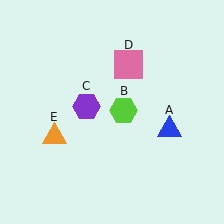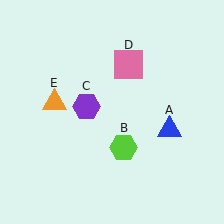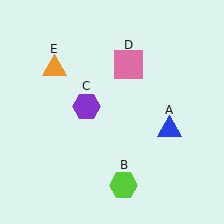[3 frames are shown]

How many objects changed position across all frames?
2 objects changed position: lime hexagon (object B), orange triangle (object E).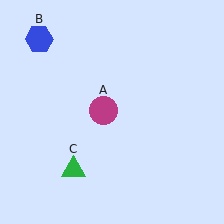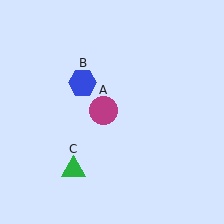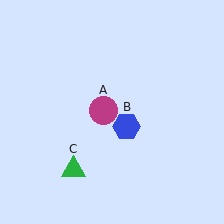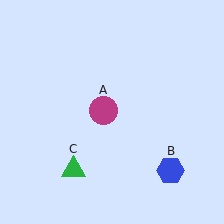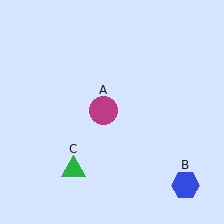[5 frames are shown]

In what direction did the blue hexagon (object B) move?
The blue hexagon (object B) moved down and to the right.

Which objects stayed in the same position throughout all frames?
Magenta circle (object A) and green triangle (object C) remained stationary.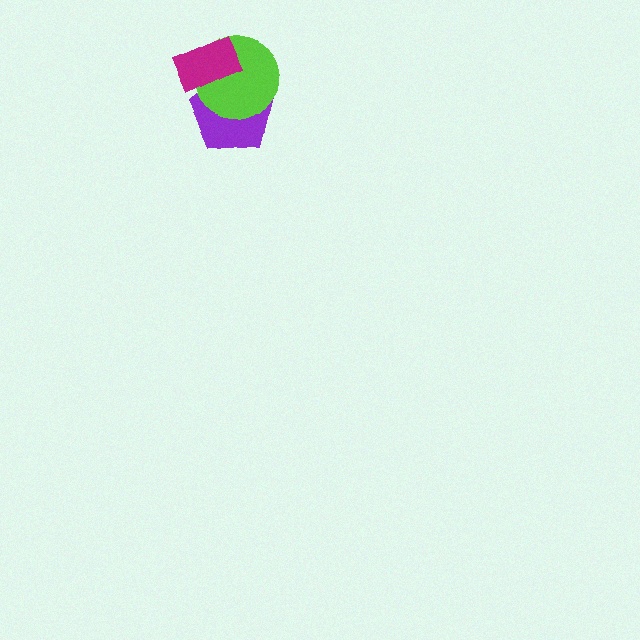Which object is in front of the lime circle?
The magenta rectangle is in front of the lime circle.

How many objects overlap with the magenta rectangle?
2 objects overlap with the magenta rectangle.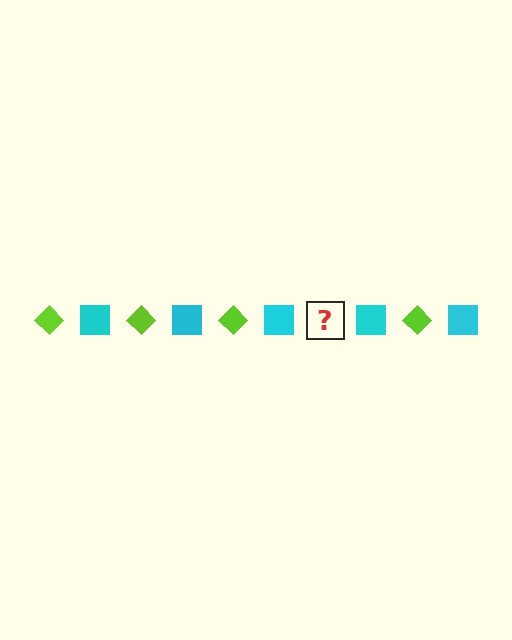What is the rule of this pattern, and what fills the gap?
The rule is that the pattern alternates between lime diamond and cyan square. The gap should be filled with a lime diamond.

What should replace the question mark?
The question mark should be replaced with a lime diamond.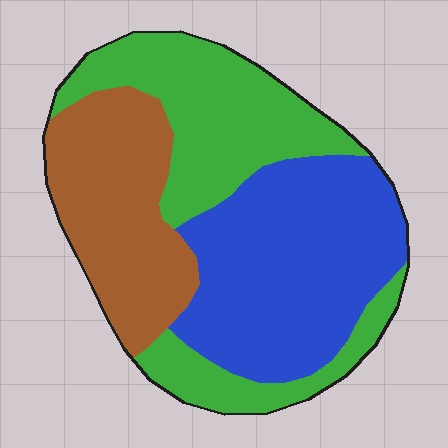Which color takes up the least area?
Brown, at roughly 25%.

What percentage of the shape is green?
Green takes up about three eighths (3/8) of the shape.